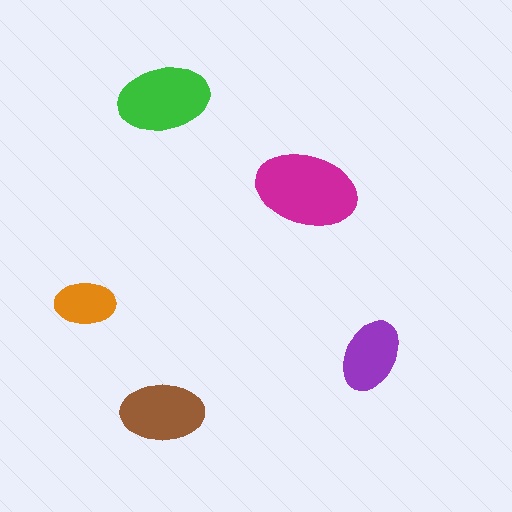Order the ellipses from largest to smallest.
the magenta one, the green one, the brown one, the purple one, the orange one.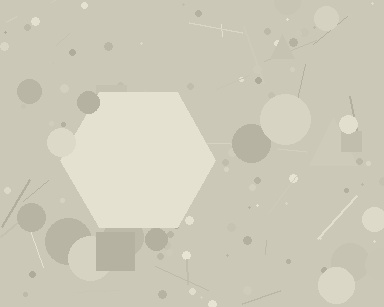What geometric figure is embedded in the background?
A hexagon is embedded in the background.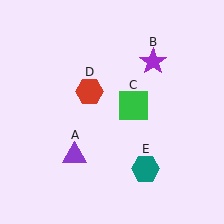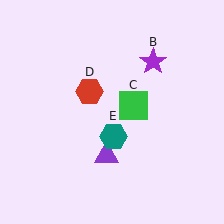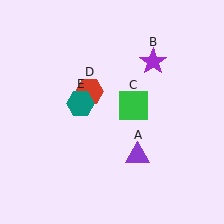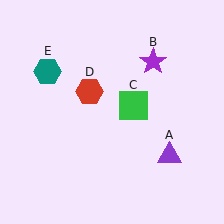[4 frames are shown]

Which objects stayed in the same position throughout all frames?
Purple star (object B) and green square (object C) and red hexagon (object D) remained stationary.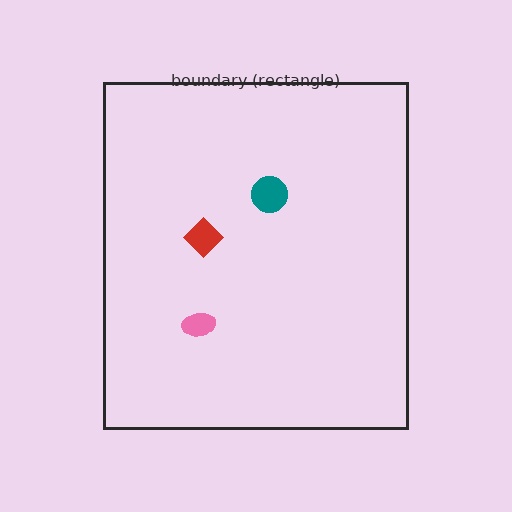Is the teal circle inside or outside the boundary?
Inside.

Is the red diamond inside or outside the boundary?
Inside.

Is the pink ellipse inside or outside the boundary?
Inside.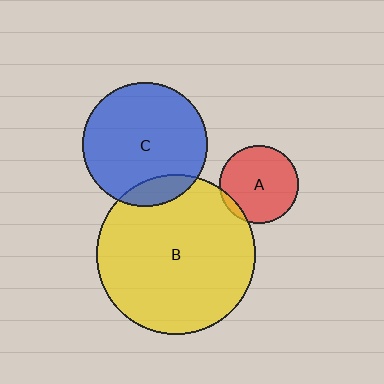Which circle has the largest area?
Circle B (yellow).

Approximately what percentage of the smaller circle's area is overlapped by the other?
Approximately 15%.